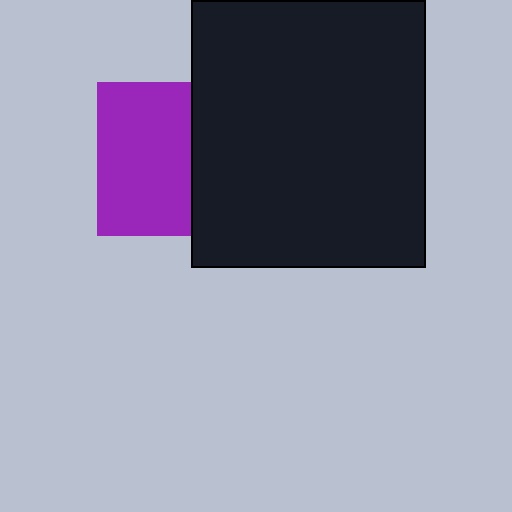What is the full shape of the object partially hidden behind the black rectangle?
The partially hidden object is a purple square.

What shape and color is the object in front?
The object in front is a black rectangle.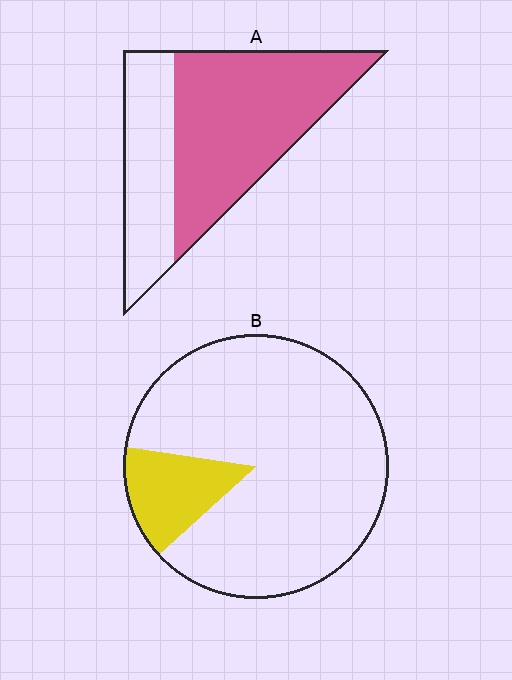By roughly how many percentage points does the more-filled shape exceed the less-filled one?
By roughly 50 percentage points (A over B).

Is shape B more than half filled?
No.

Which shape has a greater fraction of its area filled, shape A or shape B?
Shape A.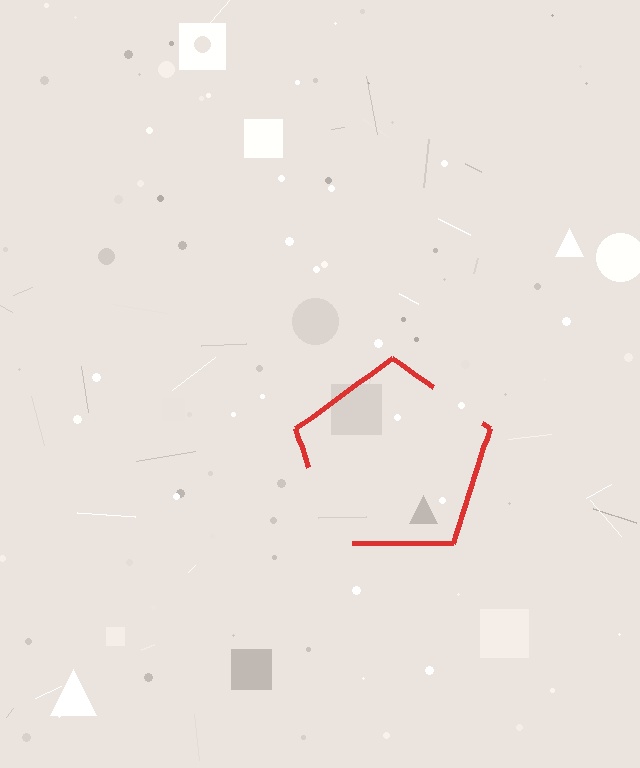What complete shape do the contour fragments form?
The contour fragments form a pentagon.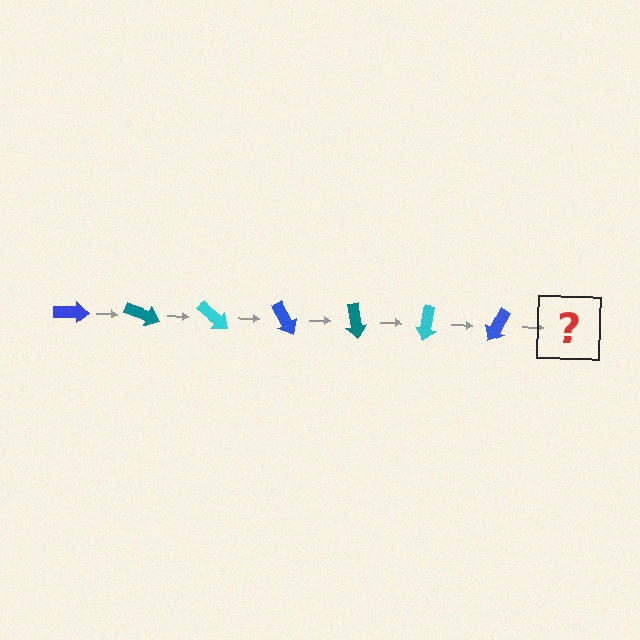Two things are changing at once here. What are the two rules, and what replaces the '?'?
The two rules are that it rotates 20 degrees each step and the color cycles through blue, teal, and cyan. The '?' should be a teal arrow, rotated 140 degrees from the start.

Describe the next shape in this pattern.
It should be a teal arrow, rotated 140 degrees from the start.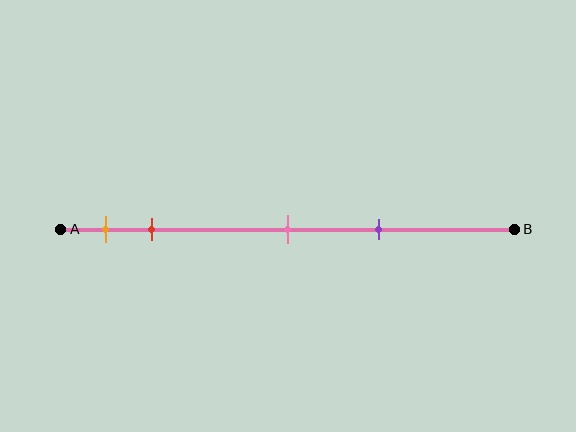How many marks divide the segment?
There are 4 marks dividing the segment.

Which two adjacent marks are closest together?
The orange and red marks are the closest adjacent pair.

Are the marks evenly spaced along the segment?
No, the marks are not evenly spaced.